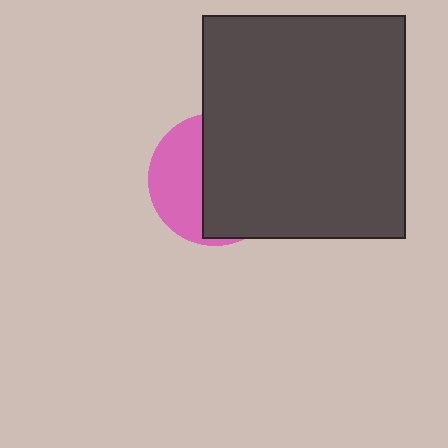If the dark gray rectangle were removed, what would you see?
You would see the complete pink circle.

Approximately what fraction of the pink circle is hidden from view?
Roughly 61% of the pink circle is hidden behind the dark gray rectangle.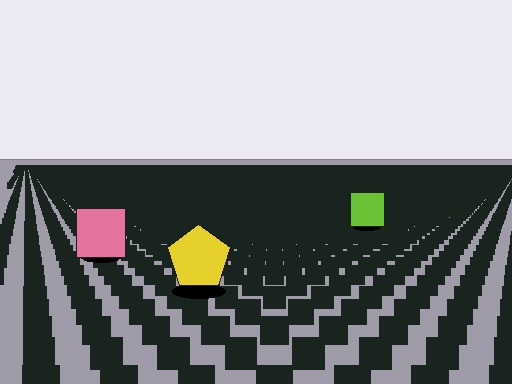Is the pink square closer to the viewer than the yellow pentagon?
No. The yellow pentagon is closer — you can tell from the texture gradient: the ground texture is coarser near it.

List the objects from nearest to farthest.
From nearest to farthest: the yellow pentagon, the pink square, the lime square.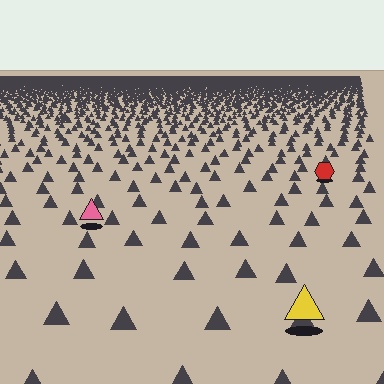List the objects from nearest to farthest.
From nearest to farthest: the yellow triangle, the pink triangle, the red hexagon.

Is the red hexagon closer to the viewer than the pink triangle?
No. The pink triangle is closer — you can tell from the texture gradient: the ground texture is coarser near it.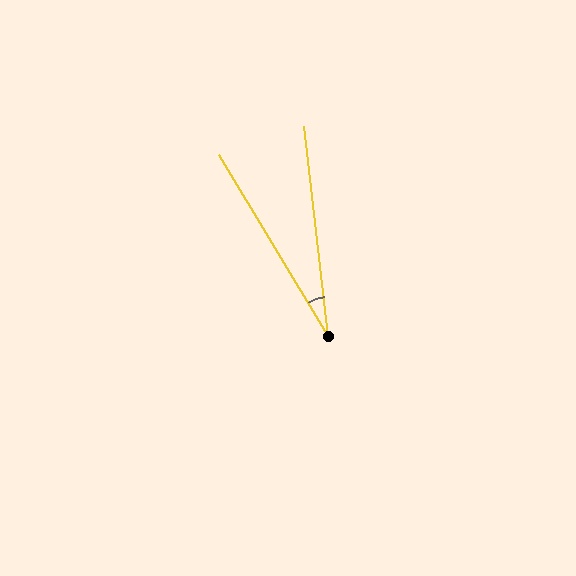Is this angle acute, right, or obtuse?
It is acute.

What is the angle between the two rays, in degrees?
Approximately 24 degrees.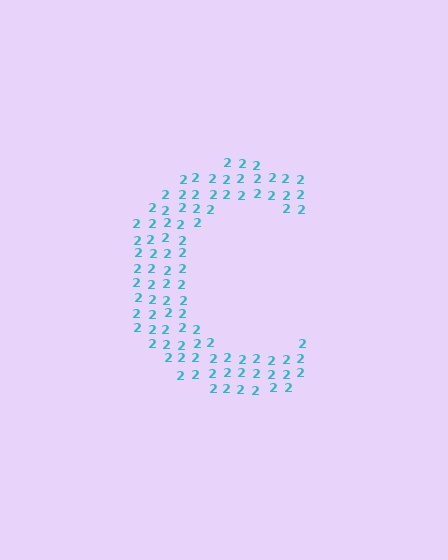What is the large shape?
The large shape is the letter C.